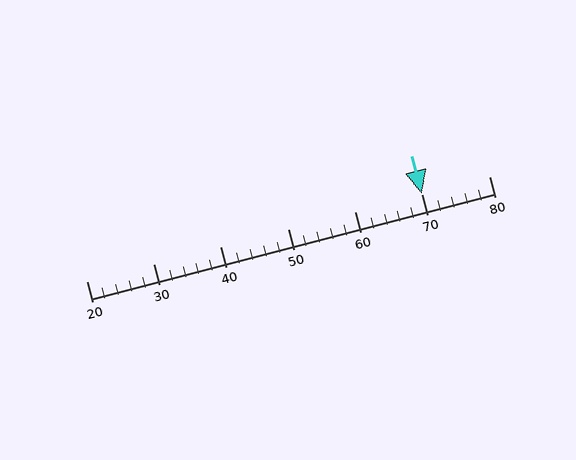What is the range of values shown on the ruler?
The ruler shows values from 20 to 80.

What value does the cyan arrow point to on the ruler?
The cyan arrow points to approximately 70.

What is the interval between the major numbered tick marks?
The major tick marks are spaced 10 units apart.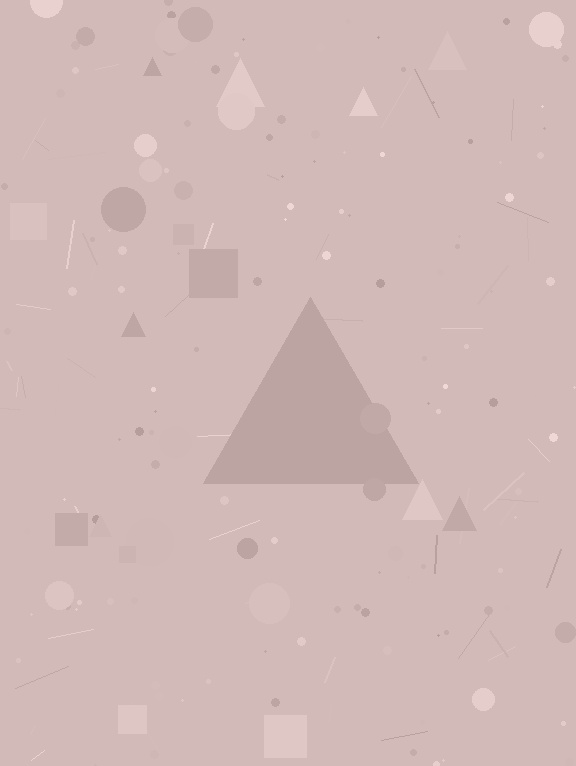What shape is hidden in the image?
A triangle is hidden in the image.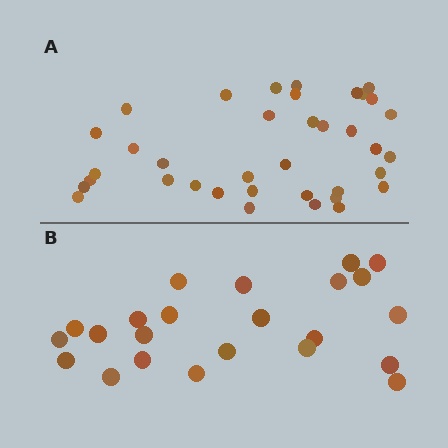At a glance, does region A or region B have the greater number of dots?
Region A (the top region) has more dots.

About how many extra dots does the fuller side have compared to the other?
Region A has approximately 15 more dots than region B.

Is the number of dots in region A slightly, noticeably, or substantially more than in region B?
Region A has substantially more. The ratio is roughly 1.6 to 1.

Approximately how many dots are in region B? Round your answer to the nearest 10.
About 20 dots. (The exact count is 23, which rounds to 20.)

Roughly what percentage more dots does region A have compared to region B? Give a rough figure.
About 60% more.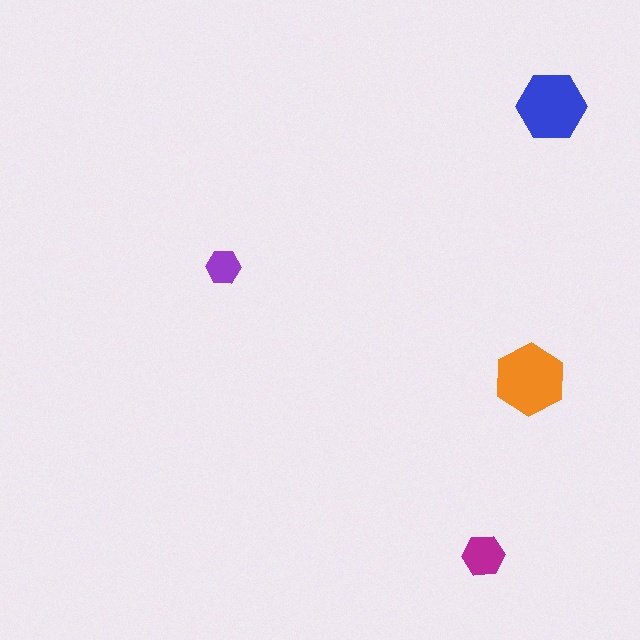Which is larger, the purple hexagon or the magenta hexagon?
The magenta one.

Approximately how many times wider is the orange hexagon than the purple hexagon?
About 2 times wider.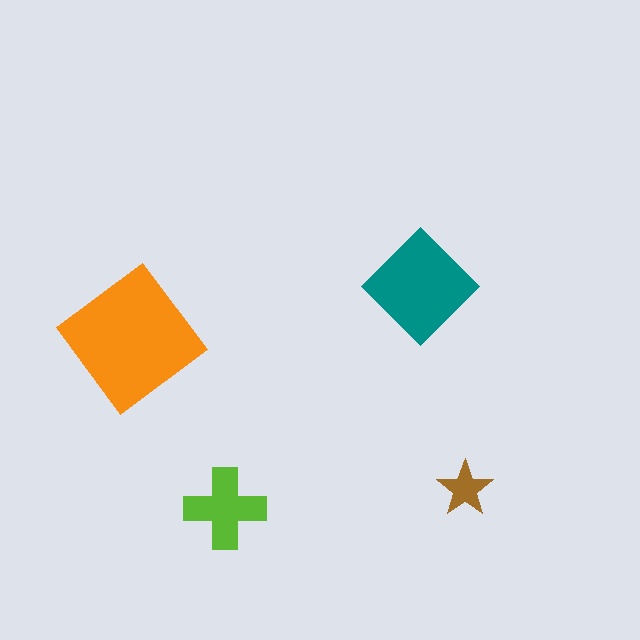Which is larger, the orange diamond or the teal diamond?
The orange diamond.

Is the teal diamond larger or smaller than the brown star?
Larger.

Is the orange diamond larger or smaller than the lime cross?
Larger.